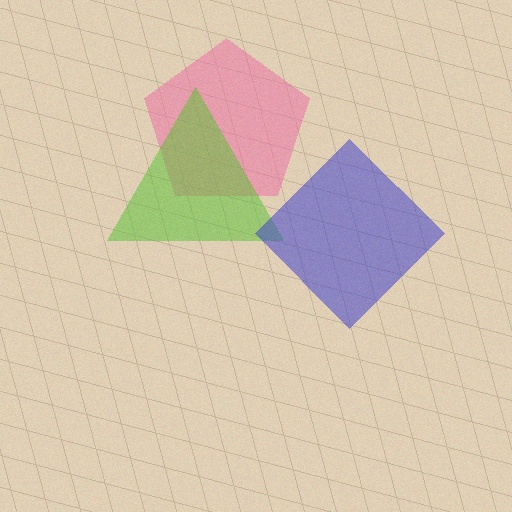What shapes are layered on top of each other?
The layered shapes are: a pink pentagon, a lime triangle, a blue diamond.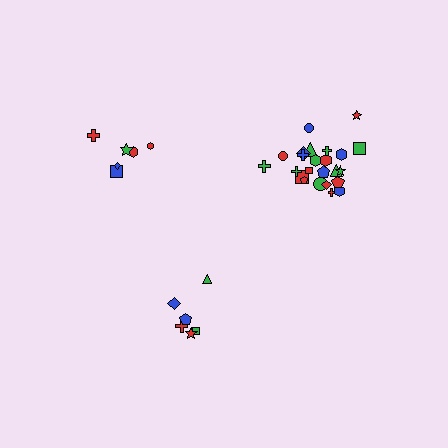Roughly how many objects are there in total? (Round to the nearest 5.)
Roughly 35 objects in total.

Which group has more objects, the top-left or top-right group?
The top-right group.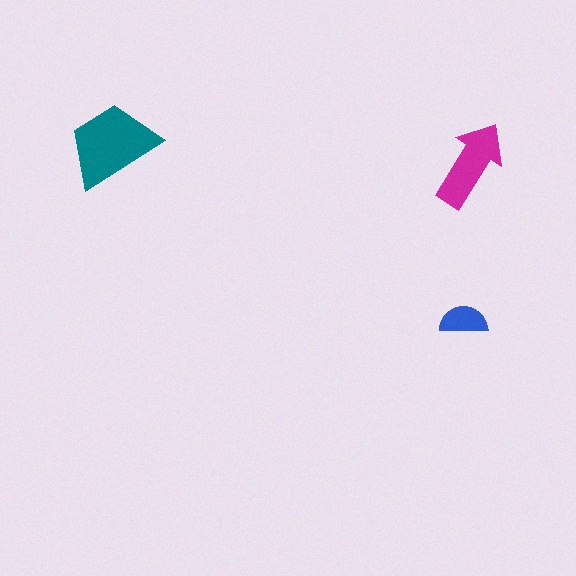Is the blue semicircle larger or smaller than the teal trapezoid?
Smaller.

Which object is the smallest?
The blue semicircle.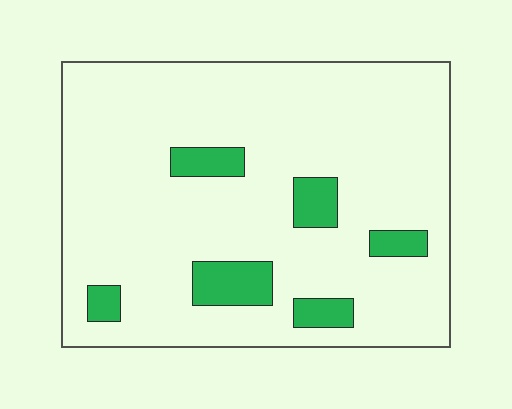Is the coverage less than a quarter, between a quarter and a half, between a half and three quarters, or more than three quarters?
Less than a quarter.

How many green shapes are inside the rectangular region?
6.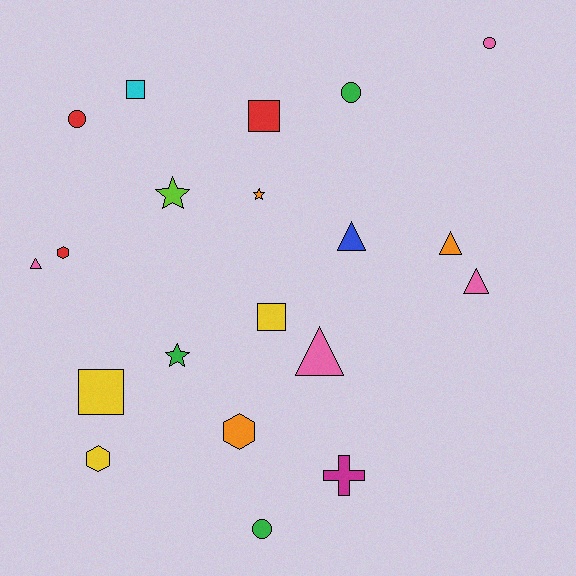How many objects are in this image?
There are 20 objects.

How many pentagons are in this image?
There are no pentagons.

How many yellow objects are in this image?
There are 3 yellow objects.